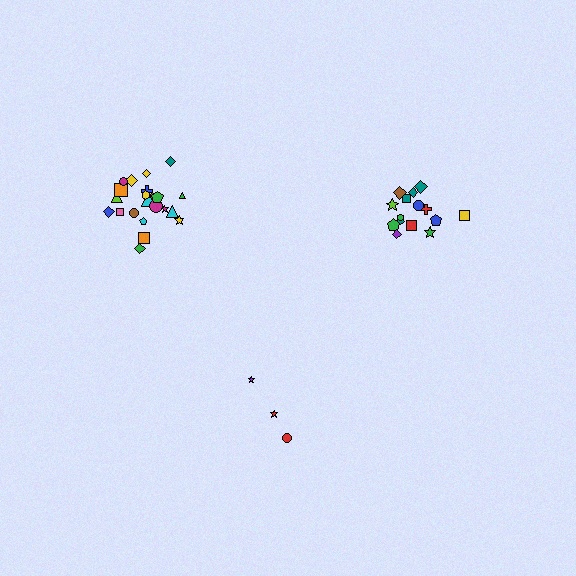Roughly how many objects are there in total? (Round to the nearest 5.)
Roughly 40 objects in total.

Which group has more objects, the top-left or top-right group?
The top-left group.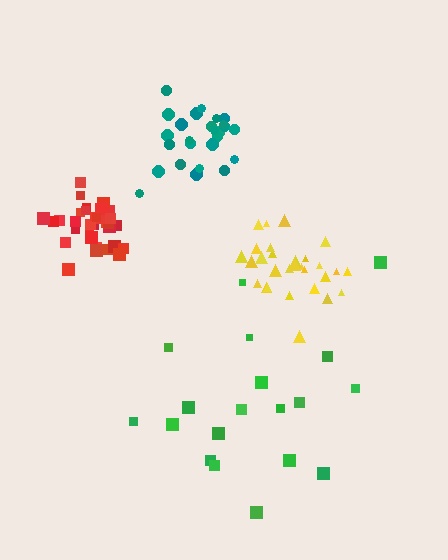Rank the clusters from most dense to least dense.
red, yellow, teal, green.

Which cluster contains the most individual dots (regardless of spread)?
Red (35).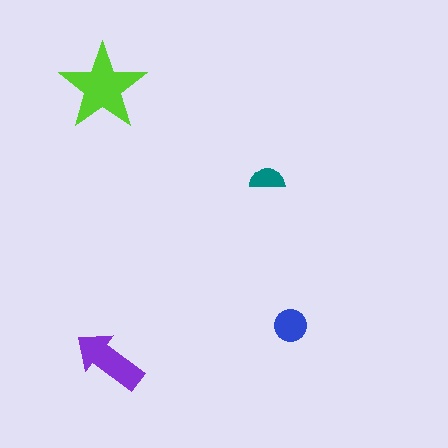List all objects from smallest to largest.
The teal semicircle, the blue circle, the purple arrow, the lime star.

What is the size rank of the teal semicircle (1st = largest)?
4th.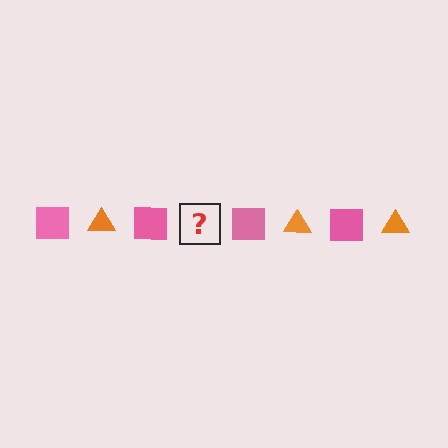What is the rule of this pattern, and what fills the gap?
The rule is that the pattern alternates between pink square and orange triangle. The gap should be filled with an orange triangle.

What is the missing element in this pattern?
The missing element is an orange triangle.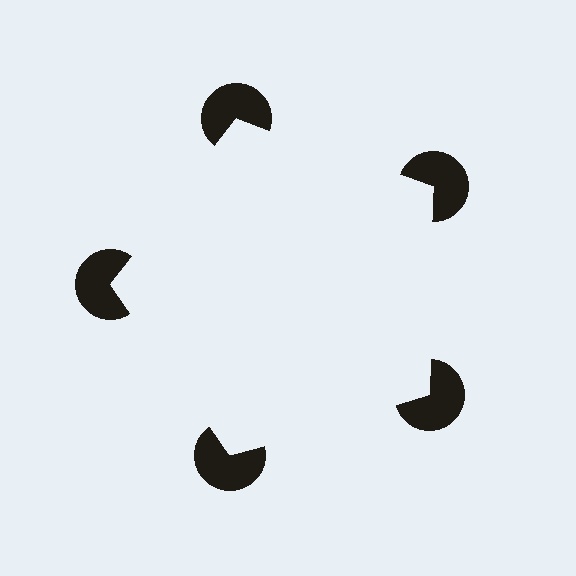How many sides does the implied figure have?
5 sides.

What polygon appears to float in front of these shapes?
An illusory pentagon — its edges are inferred from the aligned wedge cuts in the pac-man discs, not physically drawn.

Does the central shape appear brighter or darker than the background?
It typically appears slightly brighter than the background, even though no actual brightness change is drawn.